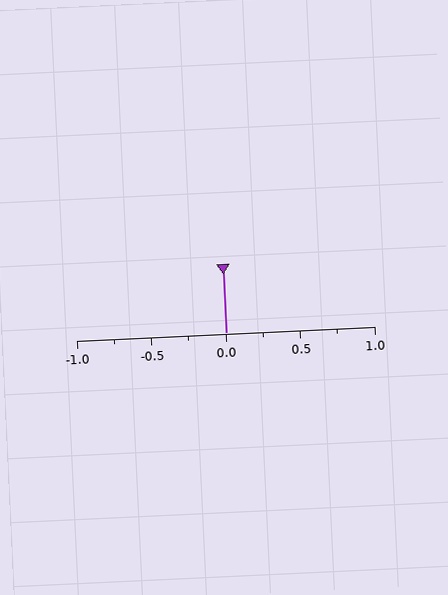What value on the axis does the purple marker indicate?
The marker indicates approximately 0.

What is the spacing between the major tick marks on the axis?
The major ticks are spaced 0.5 apart.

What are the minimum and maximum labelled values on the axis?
The axis runs from -1.0 to 1.0.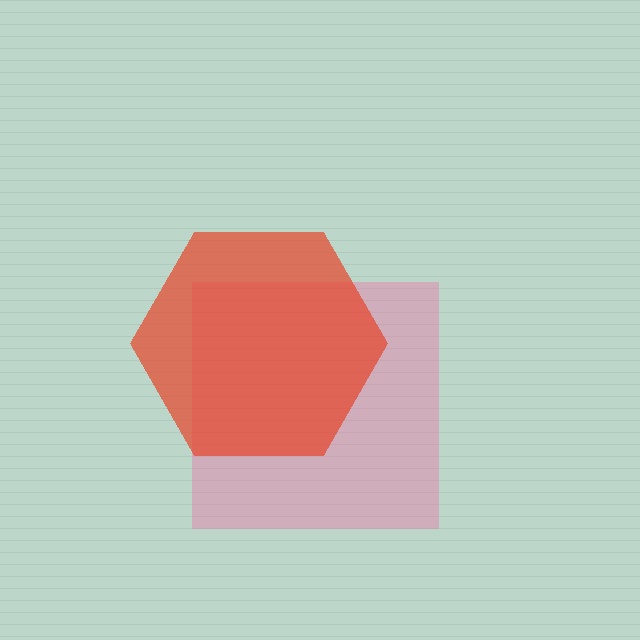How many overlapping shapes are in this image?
There are 2 overlapping shapes in the image.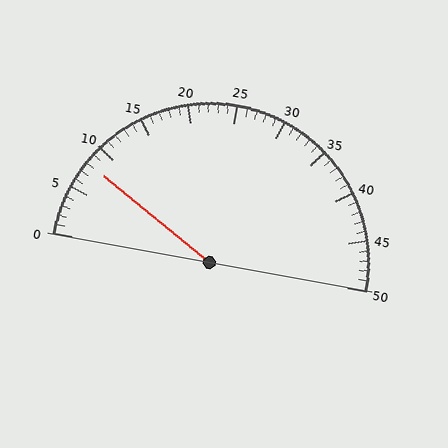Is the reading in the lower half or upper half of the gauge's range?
The reading is in the lower half of the range (0 to 50).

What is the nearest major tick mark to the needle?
The nearest major tick mark is 10.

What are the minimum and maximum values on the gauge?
The gauge ranges from 0 to 50.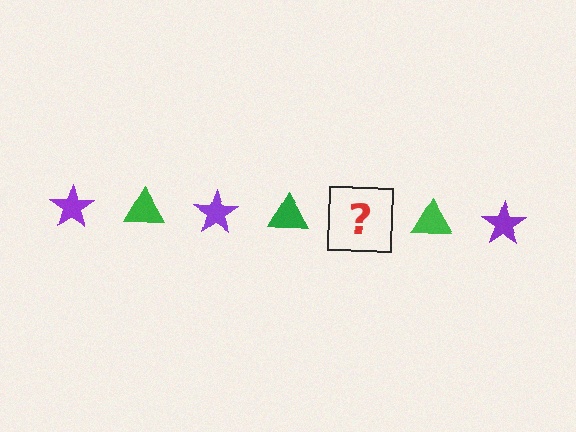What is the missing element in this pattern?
The missing element is a purple star.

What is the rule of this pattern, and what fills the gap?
The rule is that the pattern alternates between purple star and green triangle. The gap should be filled with a purple star.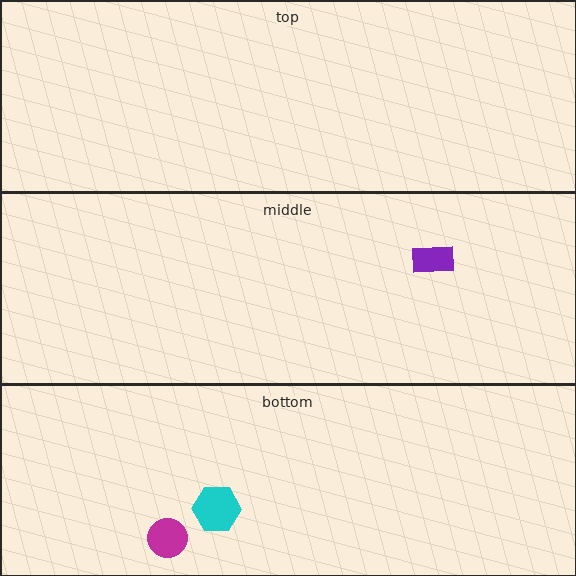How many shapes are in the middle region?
1.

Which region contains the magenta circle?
The bottom region.